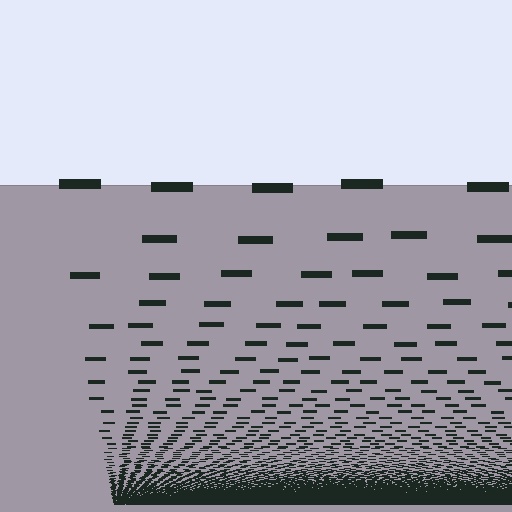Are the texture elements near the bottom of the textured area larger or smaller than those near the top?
Smaller. The gradient is inverted — elements near the bottom are smaller and denser.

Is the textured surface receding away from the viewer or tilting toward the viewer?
The surface appears to tilt toward the viewer. Texture elements get larger and sparser toward the top.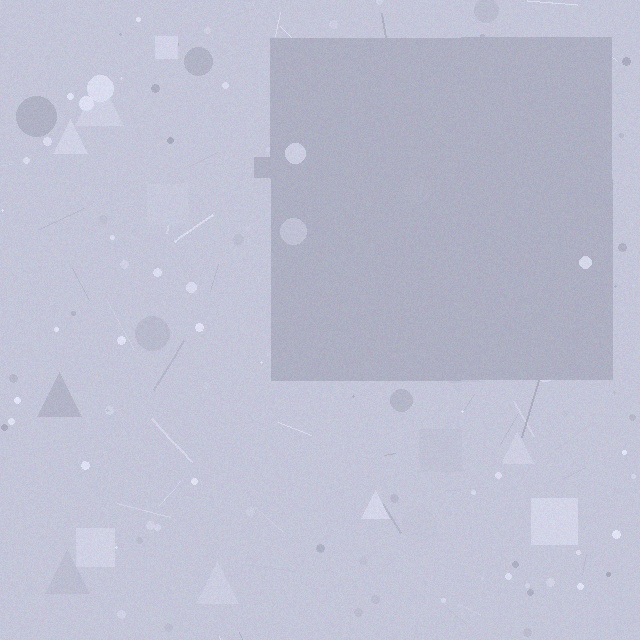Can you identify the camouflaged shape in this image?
The camouflaged shape is a square.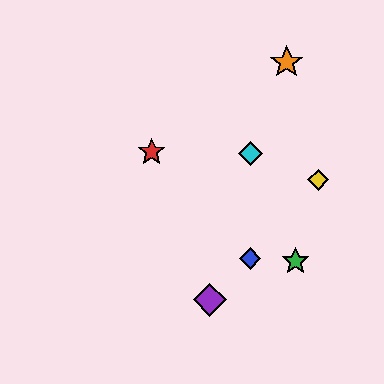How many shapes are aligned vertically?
2 shapes (the blue diamond, the cyan diamond) are aligned vertically.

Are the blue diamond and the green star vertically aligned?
No, the blue diamond is at x≈250 and the green star is at x≈295.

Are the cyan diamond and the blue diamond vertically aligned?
Yes, both are at x≈250.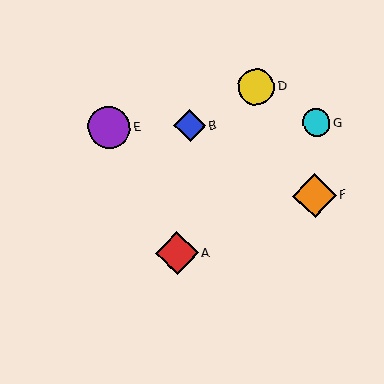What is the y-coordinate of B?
Object B is at y≈126.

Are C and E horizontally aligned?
Yes, both are at y≈128.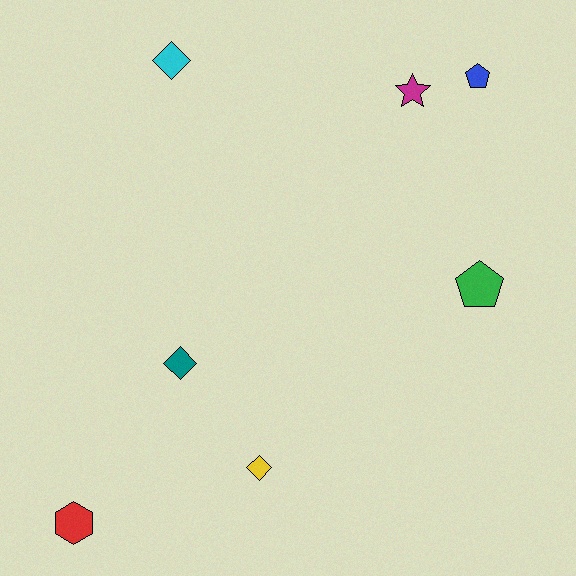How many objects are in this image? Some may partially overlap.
There are 7 objects.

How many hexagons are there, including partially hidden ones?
There is 1 hexagon.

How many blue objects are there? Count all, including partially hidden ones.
There is 1 blue object.